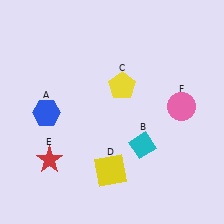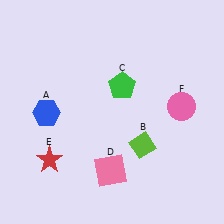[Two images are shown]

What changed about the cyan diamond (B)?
In Image 1, B is cyan. In Image 2, it changed to lime.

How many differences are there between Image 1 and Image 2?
There are 3 differences between the two images.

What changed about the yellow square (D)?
In Image 1, D is yellow. In Image 2, it changed to pink.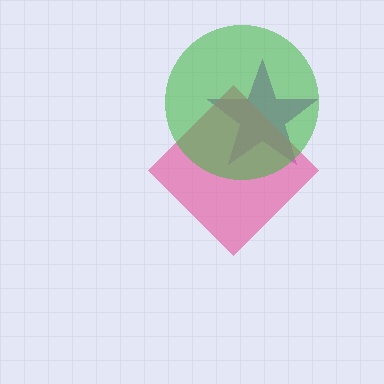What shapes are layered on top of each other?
The layered shapes are: a purple star, a pink diamond, a green circle.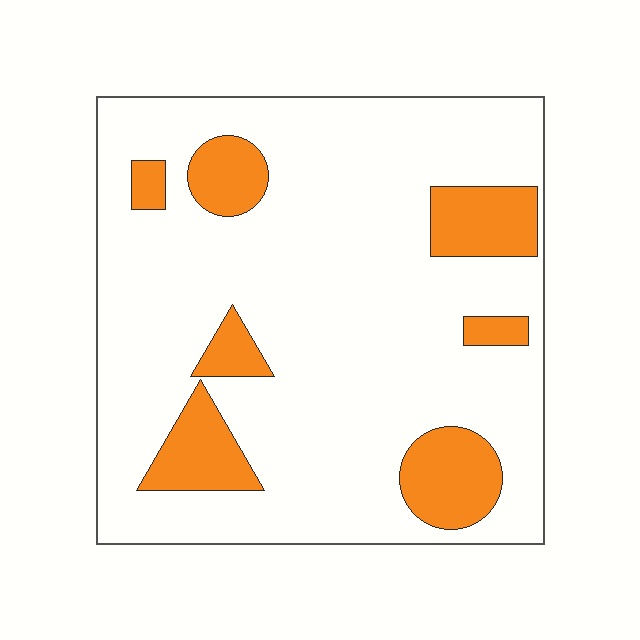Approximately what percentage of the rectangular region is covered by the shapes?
Approximately 20%.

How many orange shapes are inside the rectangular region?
7.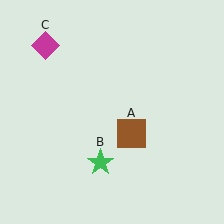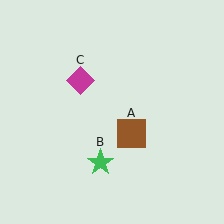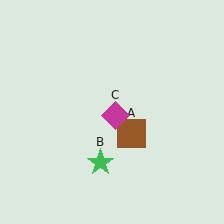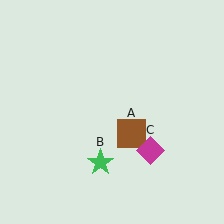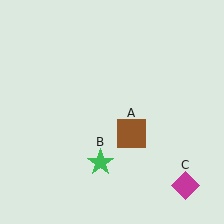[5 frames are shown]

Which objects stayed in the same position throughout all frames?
Brown square (object A) and green star (object B) remained stationary.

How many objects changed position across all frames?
1 object changed position: magenta diamond (object C).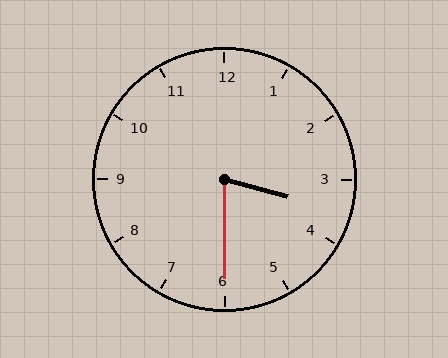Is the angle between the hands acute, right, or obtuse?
It is acute.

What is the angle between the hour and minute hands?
Approximately 75 degrees.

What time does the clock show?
3:30.